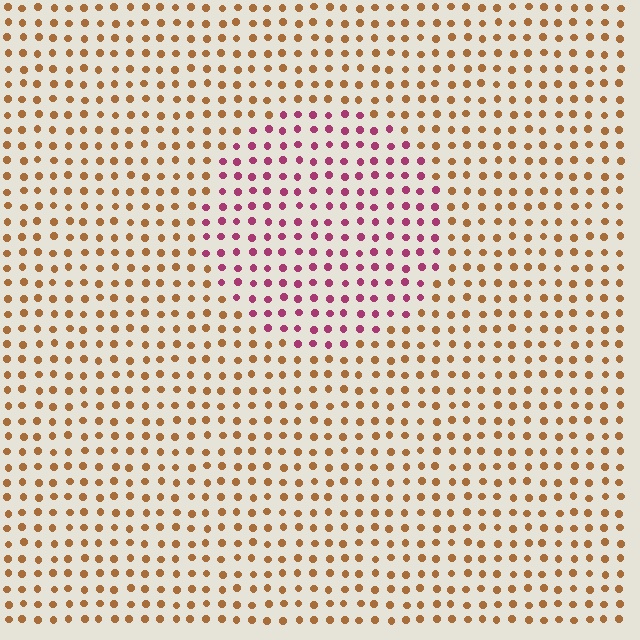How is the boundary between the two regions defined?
The boundary is defined purely by a slight shift in hue (about 59 degrees). Spacing, size, and orientation are identical on both sides.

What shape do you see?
I see a circle.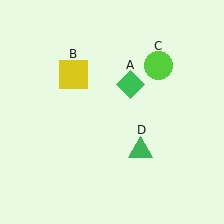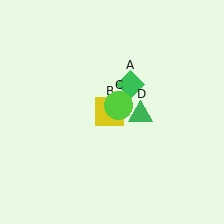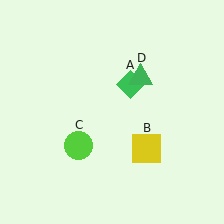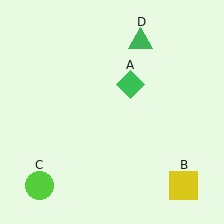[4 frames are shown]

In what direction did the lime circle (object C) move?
The lime circle (object C) moved down and to the left.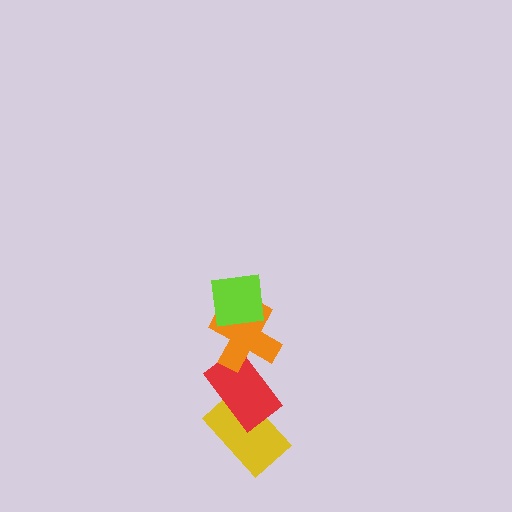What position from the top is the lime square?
The lime square is 1st from the top.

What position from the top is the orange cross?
The orange cross is 2nd from the top.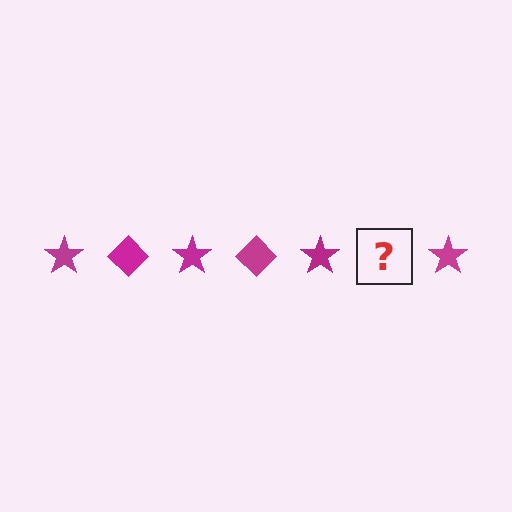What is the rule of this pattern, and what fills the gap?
The rule is that the pattern cycles through star, diamond shapes in magenta. The gap should be filled with a magenta diamond.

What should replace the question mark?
The question mark should be replaced with a magenta diamond.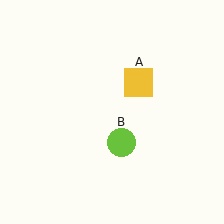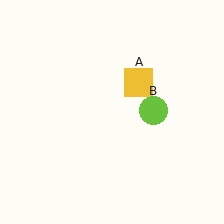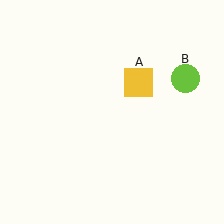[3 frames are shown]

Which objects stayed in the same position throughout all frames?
Yellow square (object A) remained stationary.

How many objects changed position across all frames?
1 object changed position: lime circle (object B).